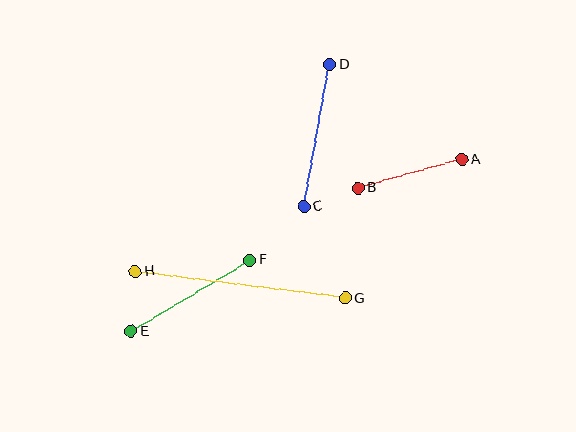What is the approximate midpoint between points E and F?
The midpoint is at approximately (190, 296) pixels.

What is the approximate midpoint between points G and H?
The midpoint is at approximately (240, 285) pixels.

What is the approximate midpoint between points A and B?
The midpoint is at approximately (410, 174) pixels.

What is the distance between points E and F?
The distance is approximately 139 pixels.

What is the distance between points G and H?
The distance is approximately 211 pixels.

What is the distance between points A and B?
The distance is approximately 108 pixels.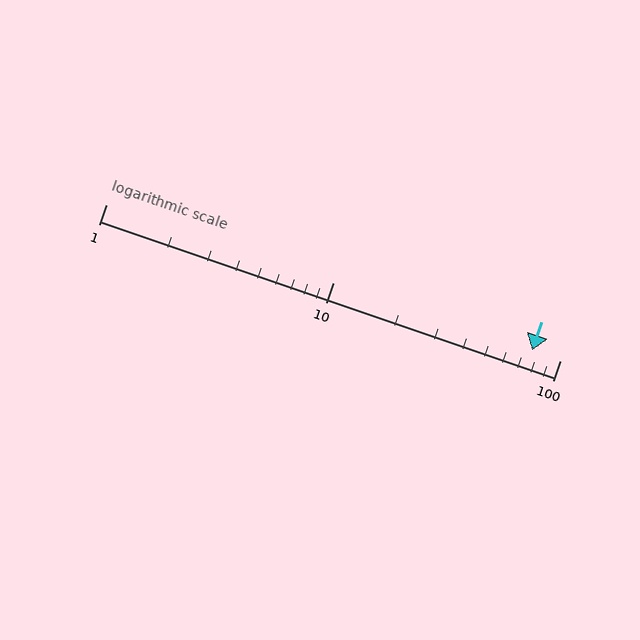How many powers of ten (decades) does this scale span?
The scale spans 2 decades, from 1 to 100.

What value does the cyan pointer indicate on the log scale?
The pointer indicates approximately 75.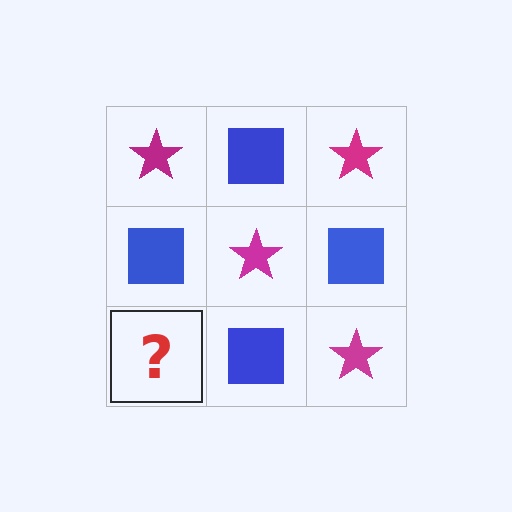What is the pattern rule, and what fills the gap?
The rule is that it alternates magenta star and blue square in a checkerboard pattern. The gap should be filled with a magenta star.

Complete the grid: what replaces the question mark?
The question mark should be replaced with a magenta star.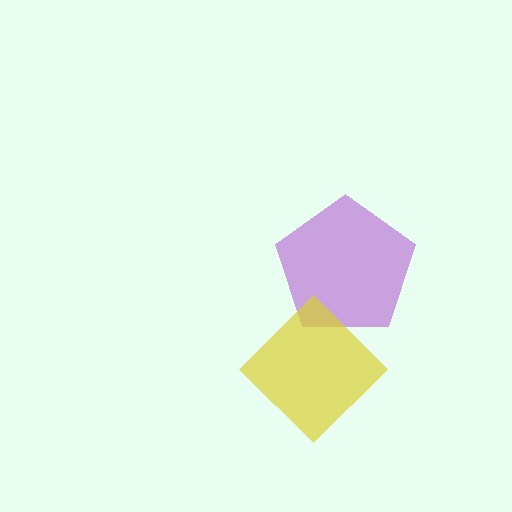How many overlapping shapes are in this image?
There are 2 overlapping shapes in the image.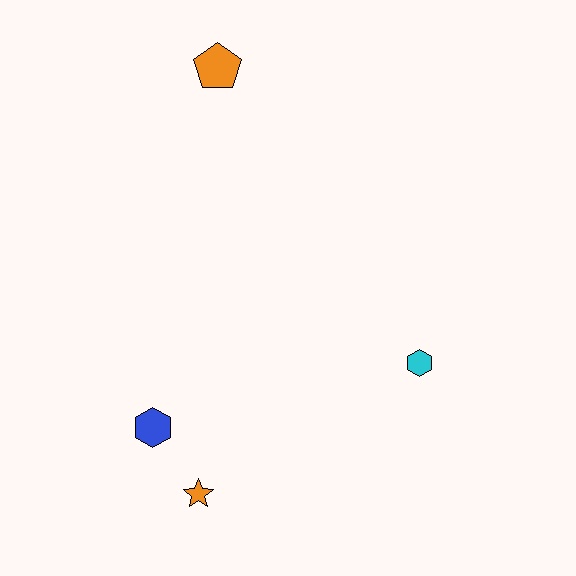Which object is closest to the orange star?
The blue hexagon is closest to the orange star.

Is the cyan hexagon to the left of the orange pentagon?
No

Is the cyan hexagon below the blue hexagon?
No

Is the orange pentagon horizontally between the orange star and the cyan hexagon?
Yes